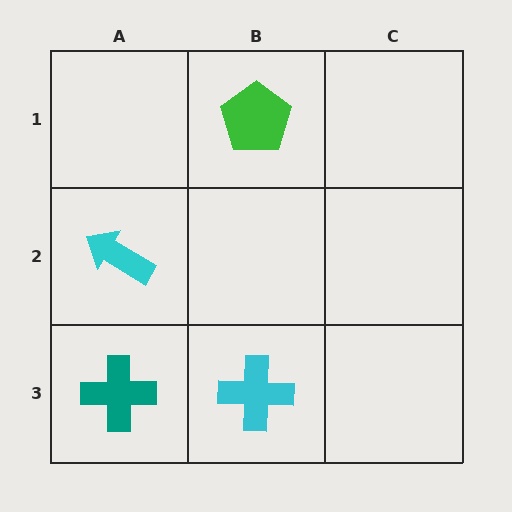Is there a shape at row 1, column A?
No, that cell is empty.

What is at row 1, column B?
A green pentagon.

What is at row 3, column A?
A teal cross.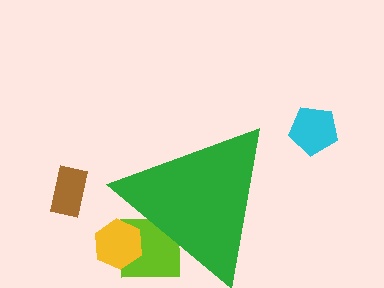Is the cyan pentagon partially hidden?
No, the cyan pentagon is fully visible.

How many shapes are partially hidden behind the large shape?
2 shapes are partially hidden.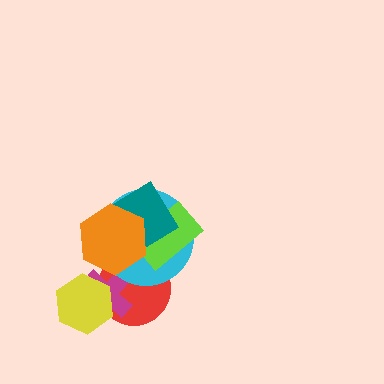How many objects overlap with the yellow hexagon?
2 objects overlap with the yellow hexagon.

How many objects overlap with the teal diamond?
3 objects overlap with the teal diamond.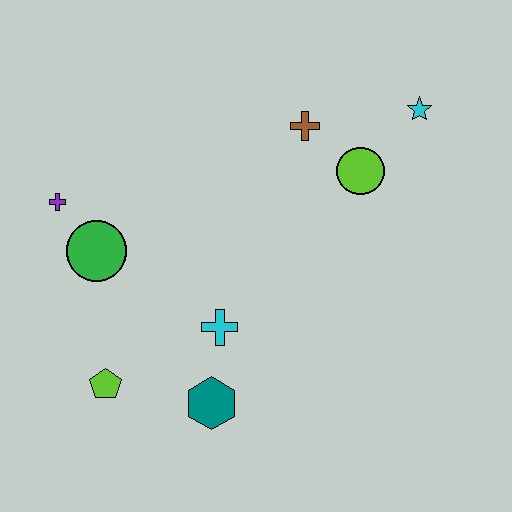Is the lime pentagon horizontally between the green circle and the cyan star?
Yes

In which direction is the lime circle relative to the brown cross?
The lime circle is to the right of the brown cross.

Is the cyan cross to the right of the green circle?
Yes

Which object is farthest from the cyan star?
The lime pentagon is farthest from the cyan star.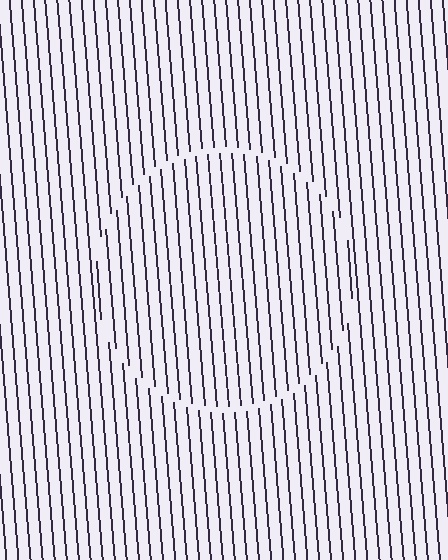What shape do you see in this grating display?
An illusory circle. The interior of the shape contains the same grating, shifted by half a period — the contour is defined by the phase discontinuity where line-ends from the inner and outer gratings abut.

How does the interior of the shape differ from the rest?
The interior of the shape contains the same grating, shifted by half a period — the contour is defined by the phase discontinuity where line-ends from the inner and outer gratings abut.